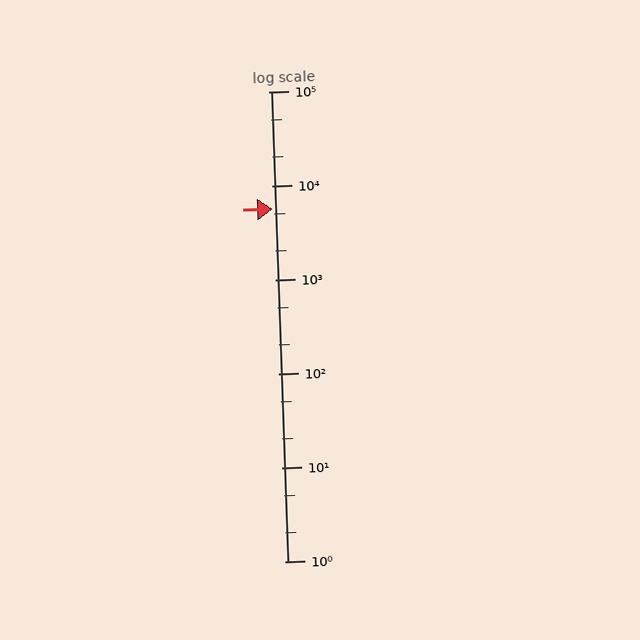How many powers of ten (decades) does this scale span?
The scale spans 5 decades, from 1 to 100000.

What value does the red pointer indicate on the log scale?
The pointer indicates approximately 5600.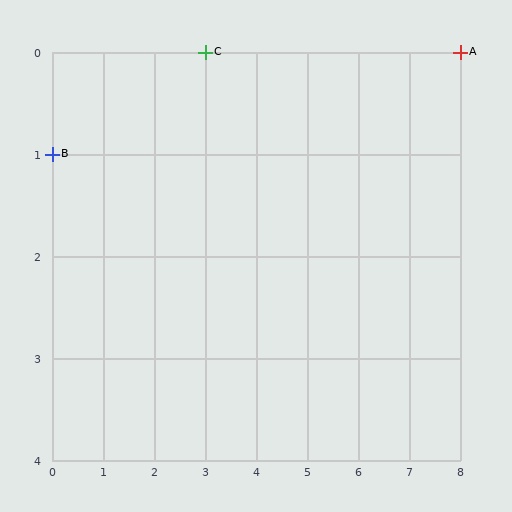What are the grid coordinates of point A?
Point A is at grid coordinates (8, 0).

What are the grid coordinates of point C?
Point C is at grid coordinates (3, 0).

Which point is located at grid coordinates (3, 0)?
Point C is at (3, 0).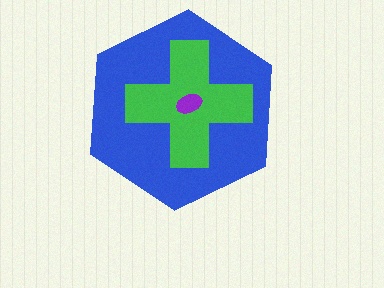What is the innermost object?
The purple ellipse.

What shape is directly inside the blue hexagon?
The green cross.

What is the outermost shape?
The blue hexagon.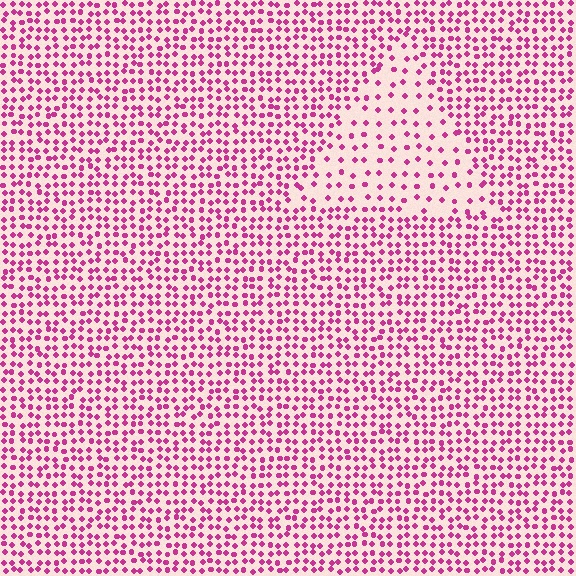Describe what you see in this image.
The image contains small magenta elements arranged at two different densities. A triangle-shaped region is visible where the elements are less densely packed than the surrounding area.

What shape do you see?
I see a triangle.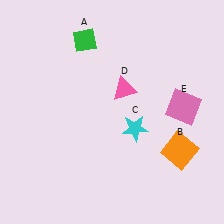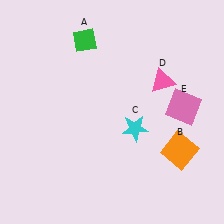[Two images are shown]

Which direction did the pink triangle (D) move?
The pink triangle (D) moved right.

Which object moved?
The pink triangle (D) moved right.